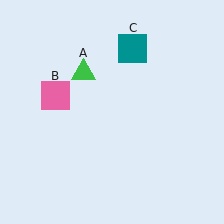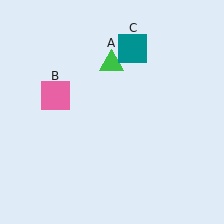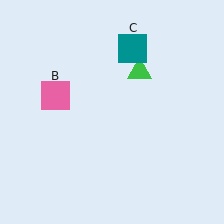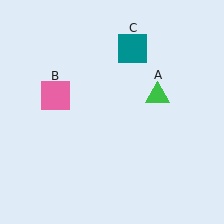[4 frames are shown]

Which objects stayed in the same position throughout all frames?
Pink square (object B) and teal square (object C) remained stationary.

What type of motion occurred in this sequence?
The green triangle (object A) rotated clockwise around the center of the scene.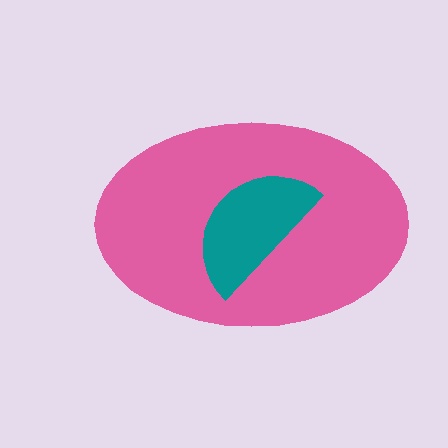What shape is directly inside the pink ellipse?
The teal semicircle.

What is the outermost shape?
The pink ellipse.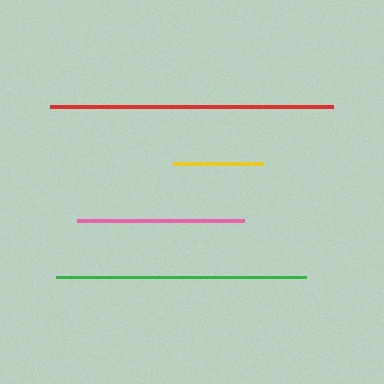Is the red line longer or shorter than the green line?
The red line is longer than the green line.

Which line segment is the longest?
The red line is the longest at approximately 284 pixels.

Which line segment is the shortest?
The yellow line is the shortest at approximately 90 pixels.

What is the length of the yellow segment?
The yellow segment is approximately 90 pixels long.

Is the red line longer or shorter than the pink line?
The red line is longer than the pink line.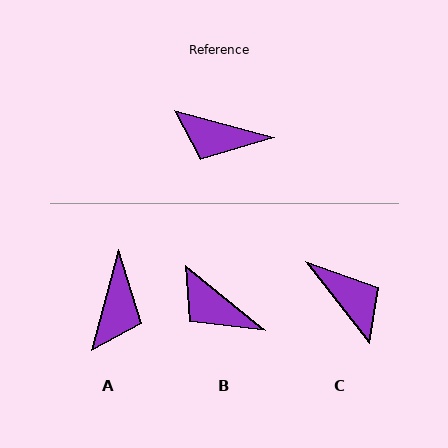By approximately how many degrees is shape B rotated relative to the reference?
Approximately 24 degrees clockwise.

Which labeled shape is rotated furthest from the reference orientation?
C, about 143 degrees away.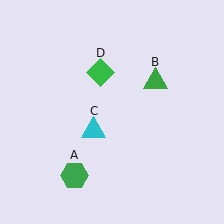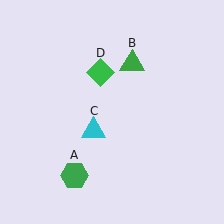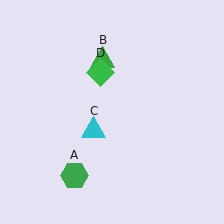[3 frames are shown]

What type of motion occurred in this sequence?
The green triangle (object B) rotated counterclockwise around the center of the scene.